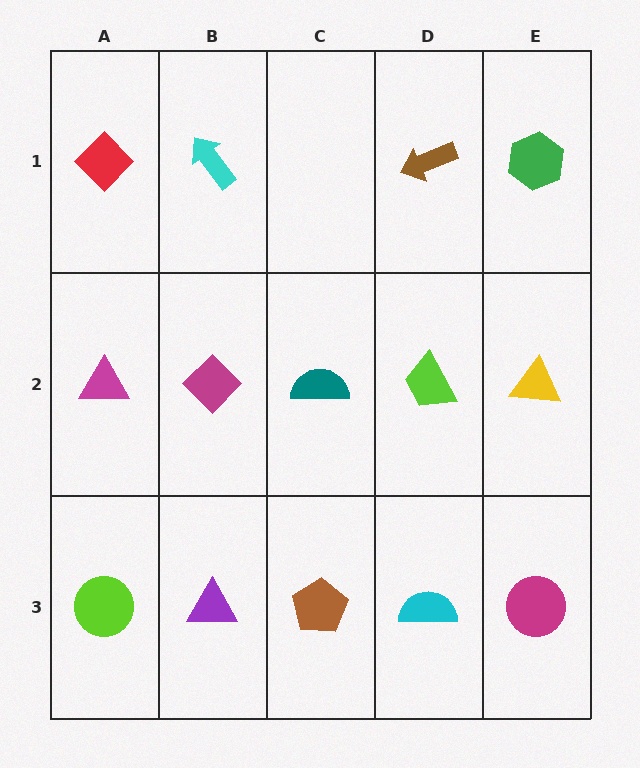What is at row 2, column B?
A magenta diamond.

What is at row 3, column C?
A brown pentagon.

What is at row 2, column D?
A lime trapezoid.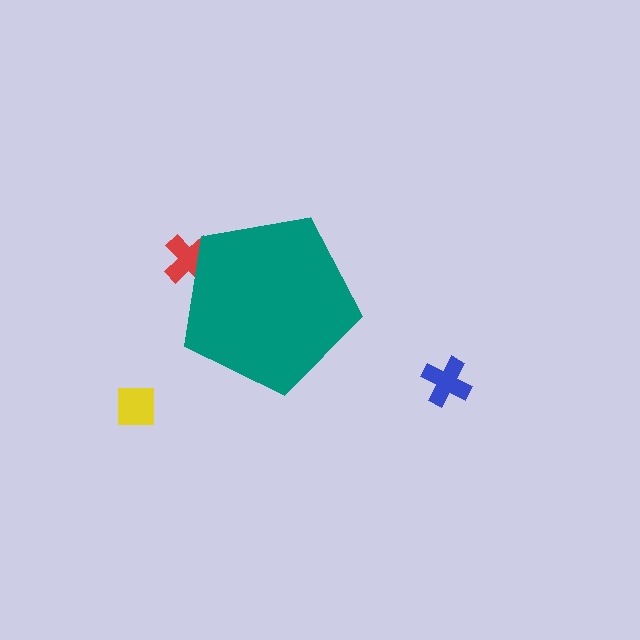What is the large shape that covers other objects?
A teal pentagon.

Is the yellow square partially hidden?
No, the yellow square is fully visible.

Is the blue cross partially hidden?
No, the blue cross is fully visible.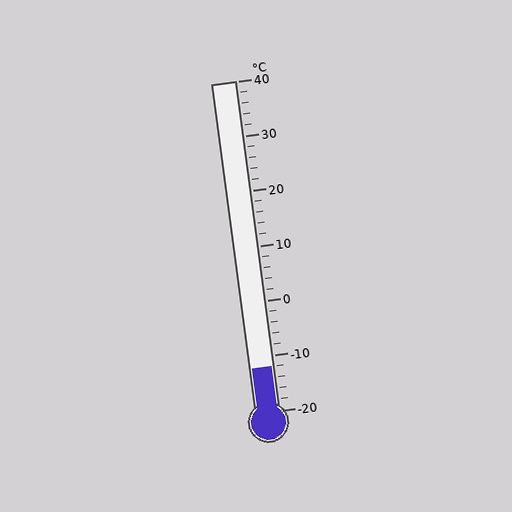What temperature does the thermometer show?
The thermometer shows approximately -12°C.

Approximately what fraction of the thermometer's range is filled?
The thermometer is filled to approximately 15% of its range.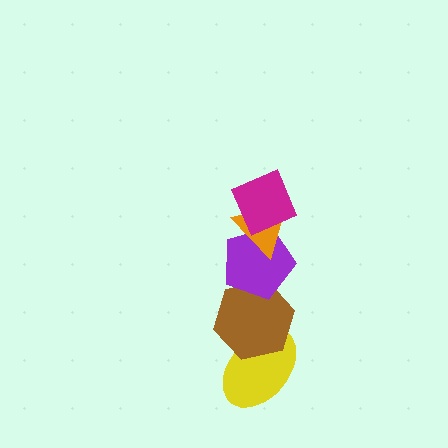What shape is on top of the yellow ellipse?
The brown hexagon is on top of the yellow ellipse.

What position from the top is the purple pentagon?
The purple pentagon is 3rd from the top.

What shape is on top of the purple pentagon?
The orange triangle is on top of the purple pentagon.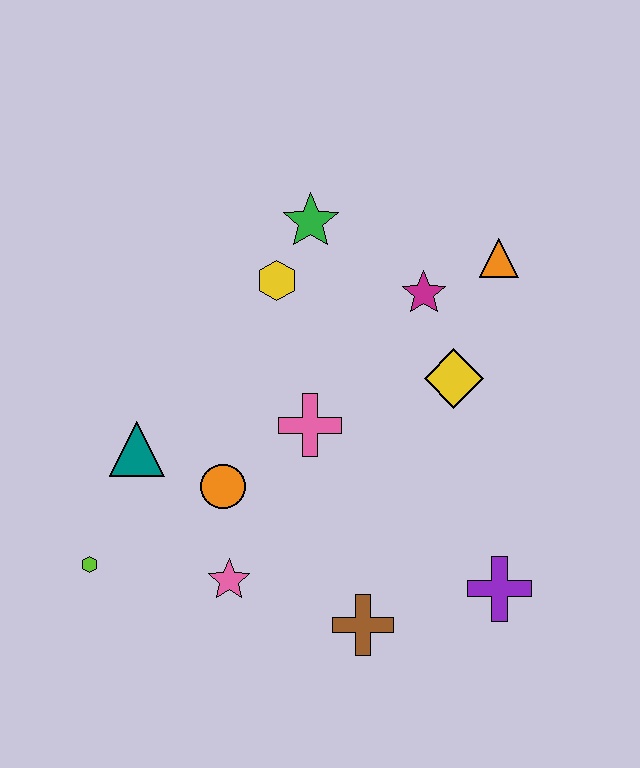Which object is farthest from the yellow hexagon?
The purple cross is farthest from the yellow hexagon.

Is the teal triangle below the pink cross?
Yes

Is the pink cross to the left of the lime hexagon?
No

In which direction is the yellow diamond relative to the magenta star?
The yellow diamond is below the magenta star.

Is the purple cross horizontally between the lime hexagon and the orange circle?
No